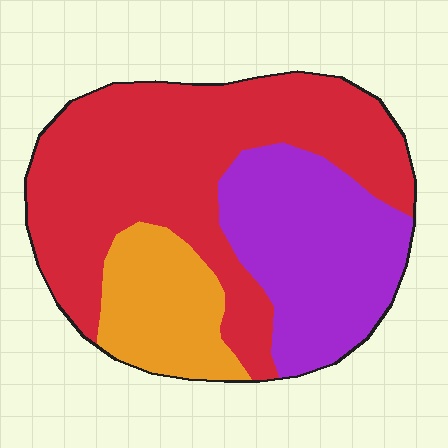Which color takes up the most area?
Red, at roughly 55%.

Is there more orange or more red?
Red.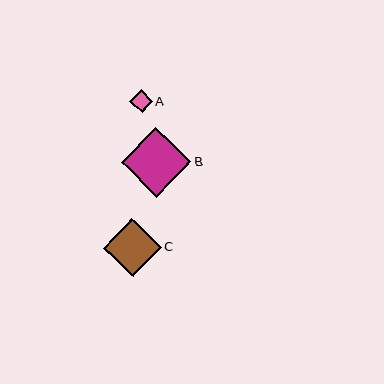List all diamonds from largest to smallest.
From largest to smallest: B, C, A.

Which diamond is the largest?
Diamond B is the largest with a size of approximately 69 pixels.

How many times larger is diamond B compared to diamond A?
Diamond B is approximately 3.1 times the size of diamond A.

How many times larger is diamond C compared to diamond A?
Diamond C is approximately 2.5 times the size of diamond A.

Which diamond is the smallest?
Diamond A is the smallest with a size of approximately 23 pixels.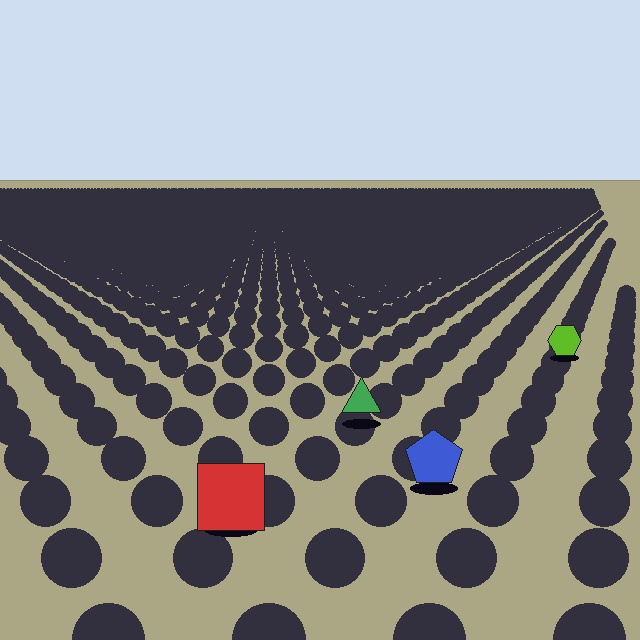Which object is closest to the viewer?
The red square is closest. The texture marks near it are larger and more spread out.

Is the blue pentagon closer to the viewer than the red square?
No. The red square is closer — you can tell from the texture gradient: the ground texture is coarser near it.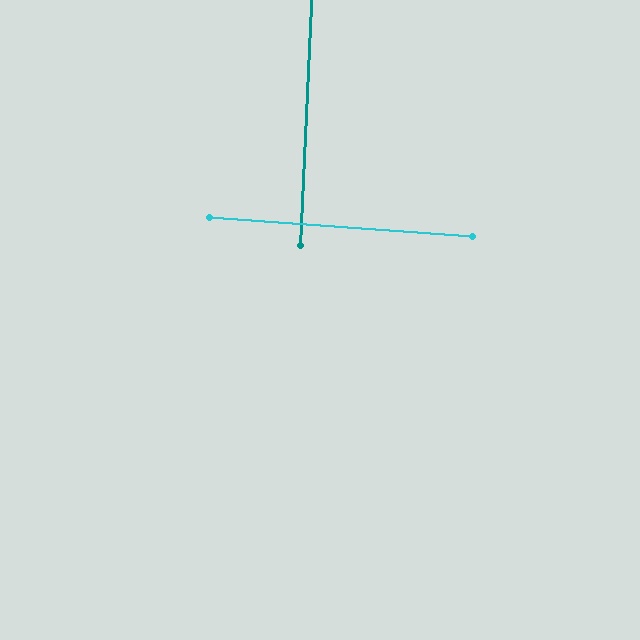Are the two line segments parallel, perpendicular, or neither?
Perpendicular — they meet at approximately 88°.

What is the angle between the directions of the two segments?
Approximately 88 degrees.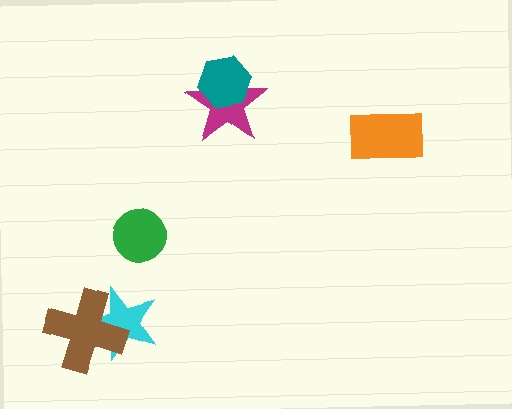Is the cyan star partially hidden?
Yes, it is partially covered by another shape.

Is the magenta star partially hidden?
Yes, it is partially covered by another shape.